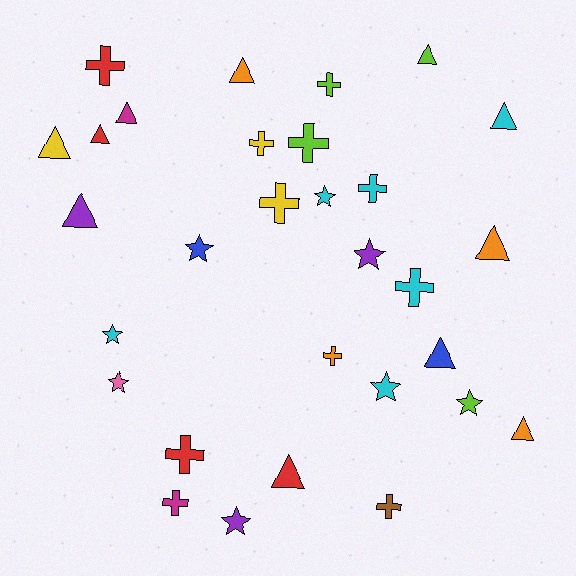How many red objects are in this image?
There are 4 red objects.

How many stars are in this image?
There are 8 stars.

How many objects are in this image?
There are 30 objects.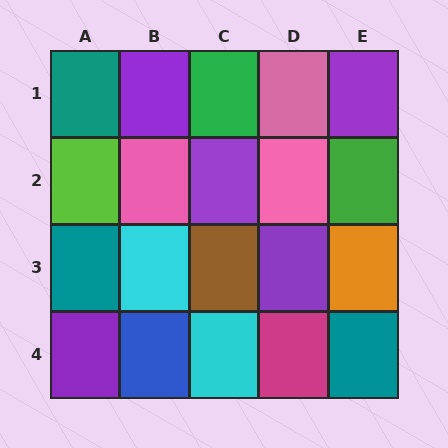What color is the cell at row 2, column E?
Green.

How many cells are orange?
1 cell is orange.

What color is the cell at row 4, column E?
Teal.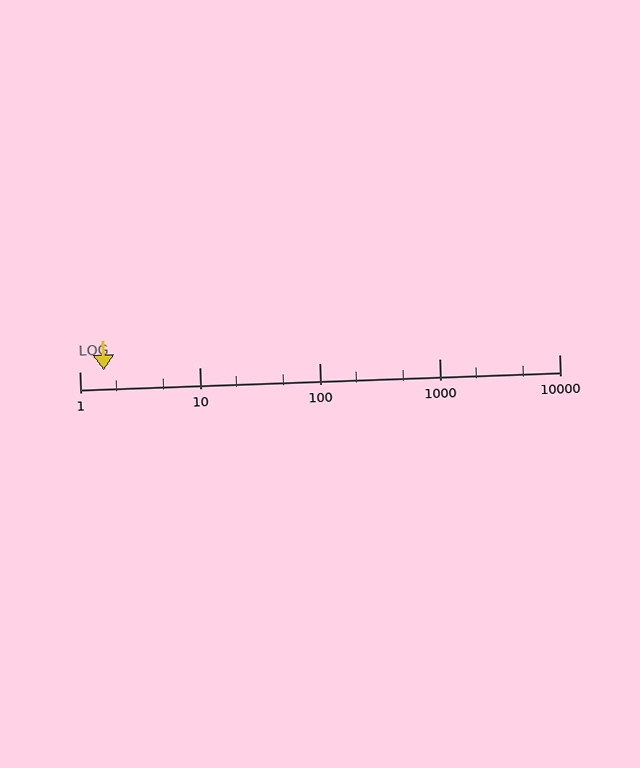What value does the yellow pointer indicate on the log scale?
The pointer indicates approximately 1.6.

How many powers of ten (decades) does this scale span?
The scale spans 4 decades, from 1 to 10000.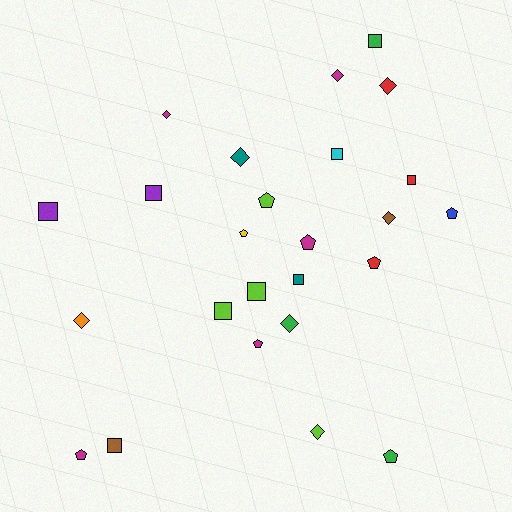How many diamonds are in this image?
There are 8 diamonds.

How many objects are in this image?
There are 25 objects.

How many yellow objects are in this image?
There is 1 yellow object.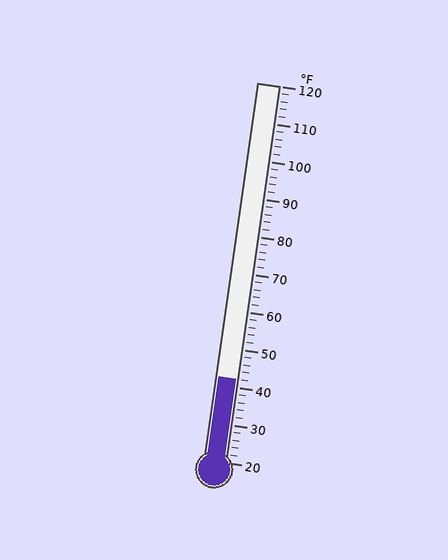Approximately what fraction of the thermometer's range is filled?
The thermometer is filled to approximately 20% of its range.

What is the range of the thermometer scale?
The thermometer scale ranges from 20°F to 120°F.